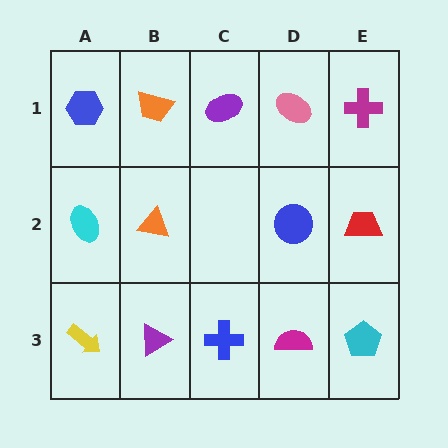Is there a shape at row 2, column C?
No, that cell is empty.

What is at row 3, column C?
A blue cross.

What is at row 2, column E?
A red trapezoid.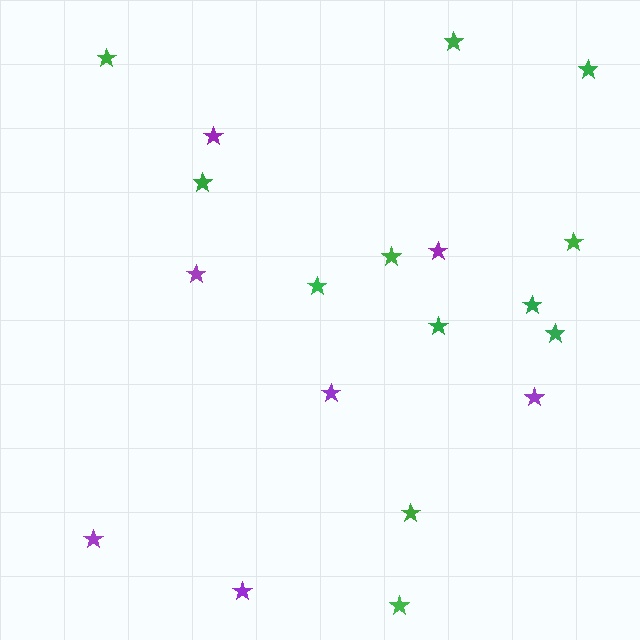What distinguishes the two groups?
There are 2 groups: one group of green stars (12) and one group of purple stars (7).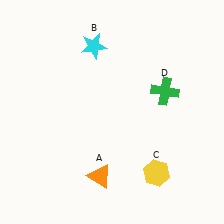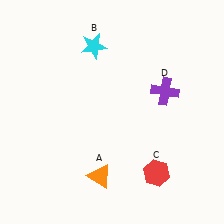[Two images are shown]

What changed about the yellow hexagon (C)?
In Image 1, C is yellow. In Image 2, it changed to red.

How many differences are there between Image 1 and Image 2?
There are 2 differences between the two images.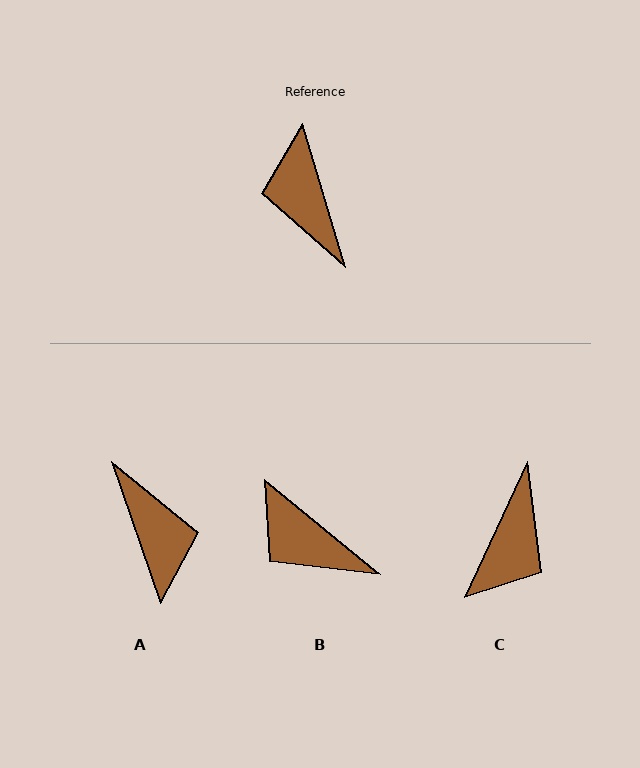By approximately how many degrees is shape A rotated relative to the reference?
Approximately 178 degrees clockwise.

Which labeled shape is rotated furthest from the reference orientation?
A, about 178 degrees away.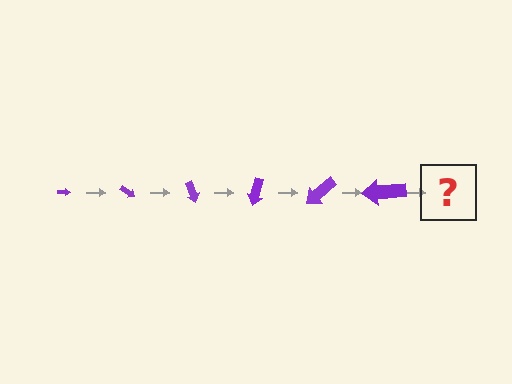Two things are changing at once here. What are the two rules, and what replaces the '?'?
The two rules are that the arrow grows larger each step and it rotates 35 degrees each step. The '?' should be an arrow, larger than the previous one and rotated 210 degrees from the start.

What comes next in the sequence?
The next element should be an arrow, larger than the previous one and rotated 210 degrees from the start.